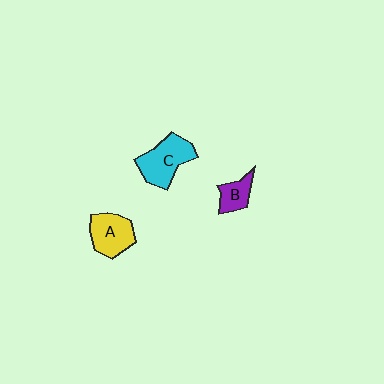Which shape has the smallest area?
Shape B (purple).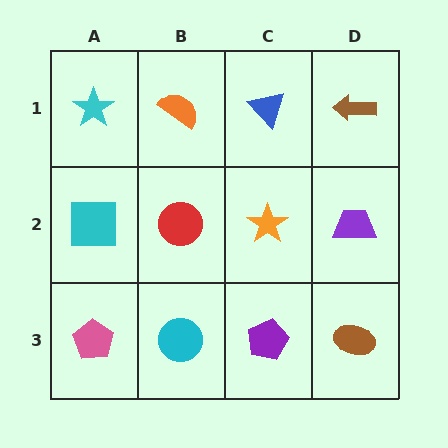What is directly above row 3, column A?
A cyan square.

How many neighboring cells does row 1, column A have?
2.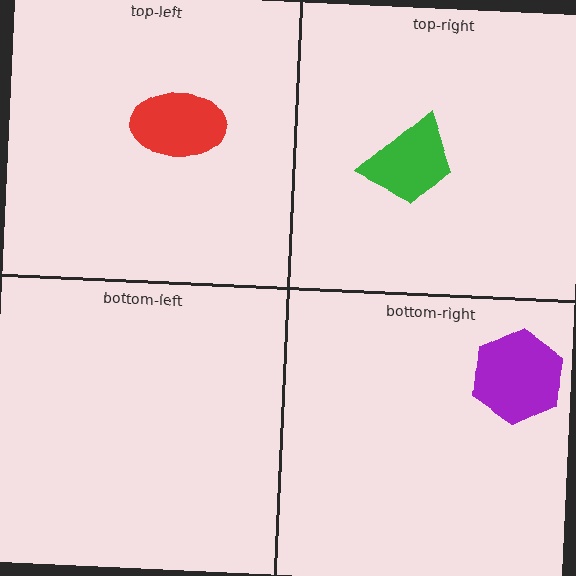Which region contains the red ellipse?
The top-left region.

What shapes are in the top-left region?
The red ellipse.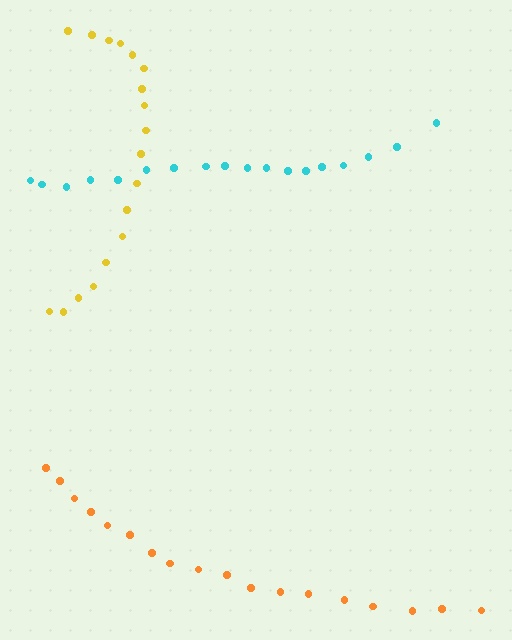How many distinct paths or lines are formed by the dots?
There are 3 distinct paths.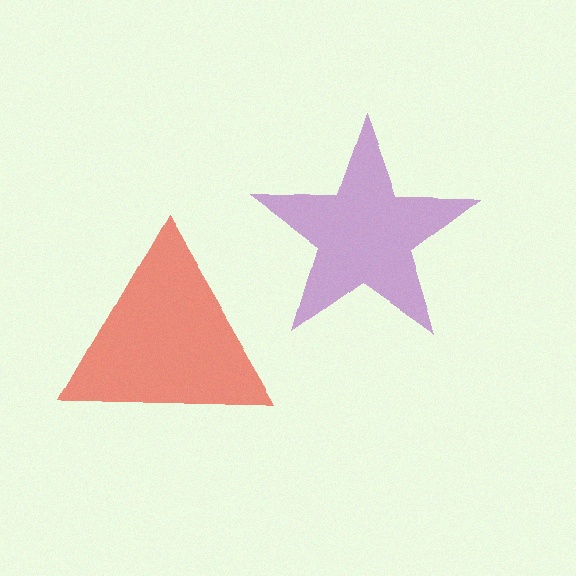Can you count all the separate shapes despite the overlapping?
Yes, there are 2 separate shapes.